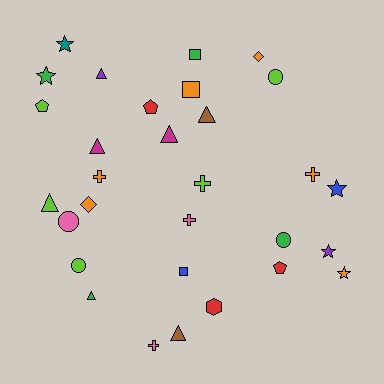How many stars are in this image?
There are 5 stars.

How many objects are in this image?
There are 30 objects.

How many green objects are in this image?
There are 4 green objects.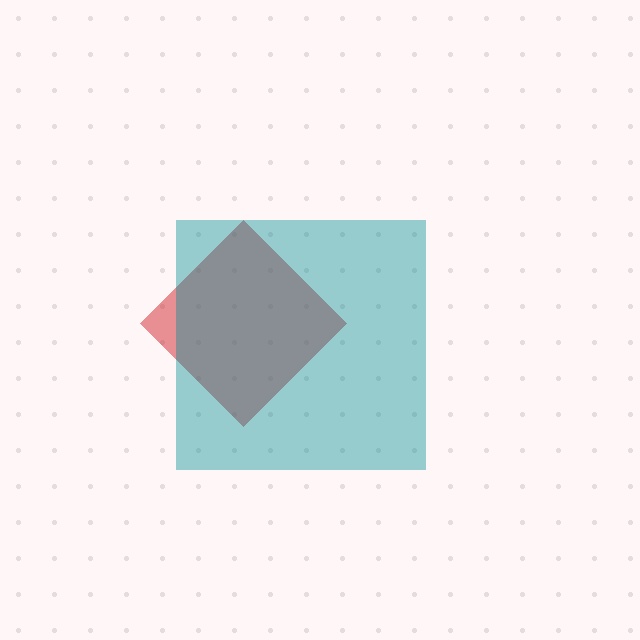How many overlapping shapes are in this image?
There are 2 overlapping shapes in the image.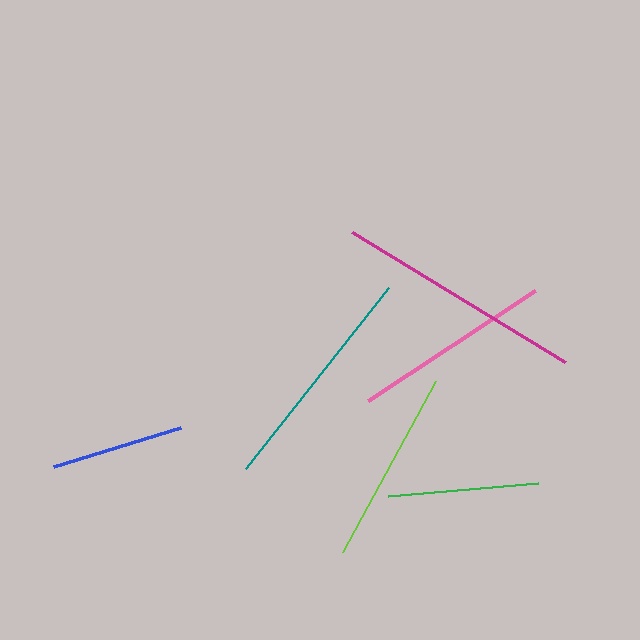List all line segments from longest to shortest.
From longest to shortest: magenta, teal, pink, lime, green, blue.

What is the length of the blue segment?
The blue segment is approximately 133 pixels long.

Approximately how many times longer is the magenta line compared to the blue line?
The magenta line is approximately 1.9 times the length of the blue line.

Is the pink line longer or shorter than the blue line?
The pink line is longer than the blue line.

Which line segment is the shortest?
The blue line is the shortest at approximately 133 pixels.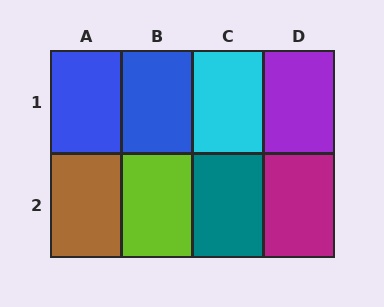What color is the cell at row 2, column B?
Lime.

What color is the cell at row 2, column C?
Teal.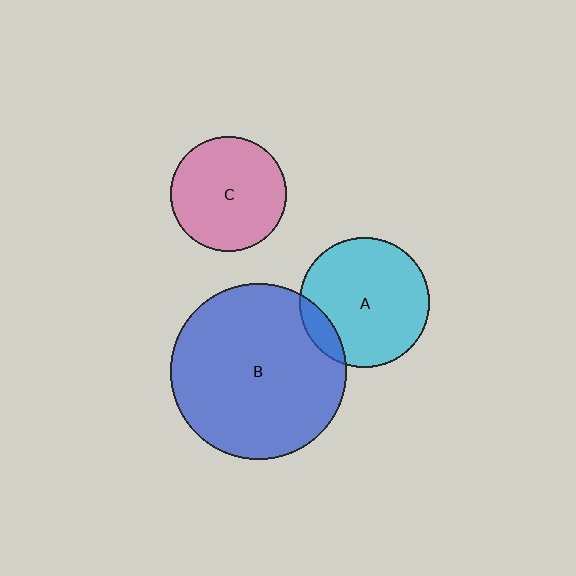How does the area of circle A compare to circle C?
Approximately 1.3 times.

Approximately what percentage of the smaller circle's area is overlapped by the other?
Approximately 10%.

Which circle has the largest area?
Circle B (blue).